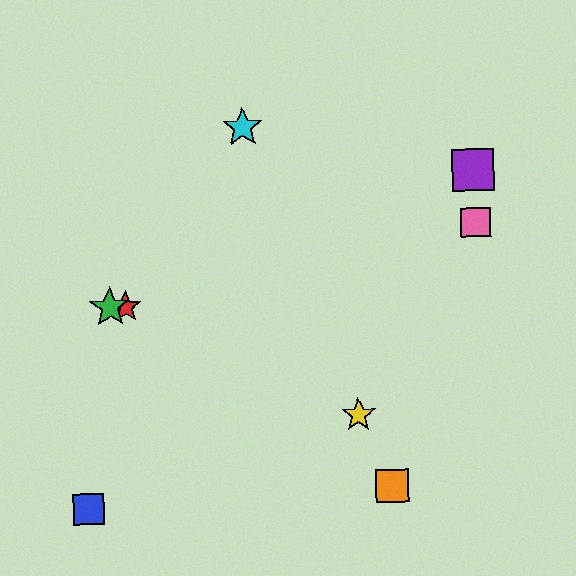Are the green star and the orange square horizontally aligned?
No, the green star is at y≈307 and the orange square is at y≈485.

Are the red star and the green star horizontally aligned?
Yes, both are at y≈307.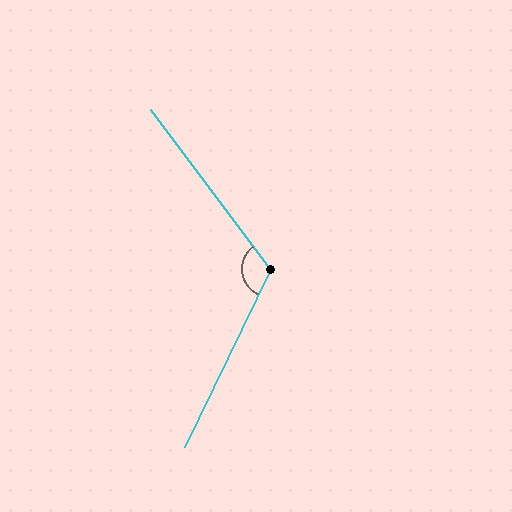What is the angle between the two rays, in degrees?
Approximately 118 degrees.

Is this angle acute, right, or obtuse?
It is obtuse.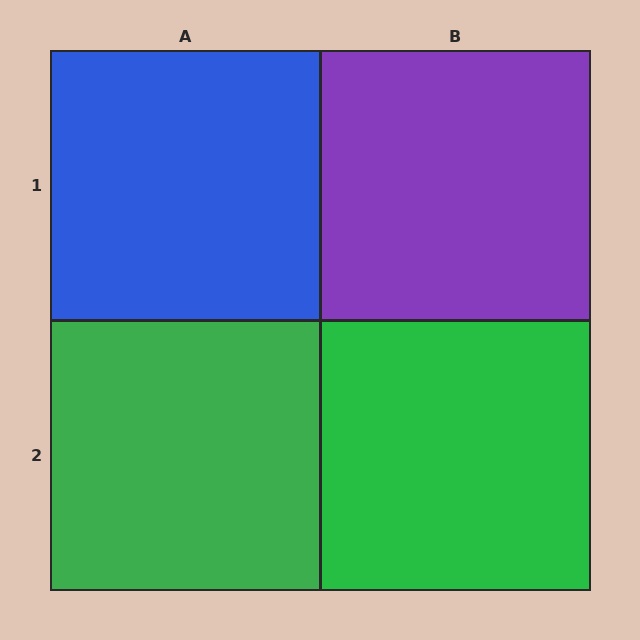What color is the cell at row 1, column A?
Blue.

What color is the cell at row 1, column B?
Purple.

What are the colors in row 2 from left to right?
Green, green.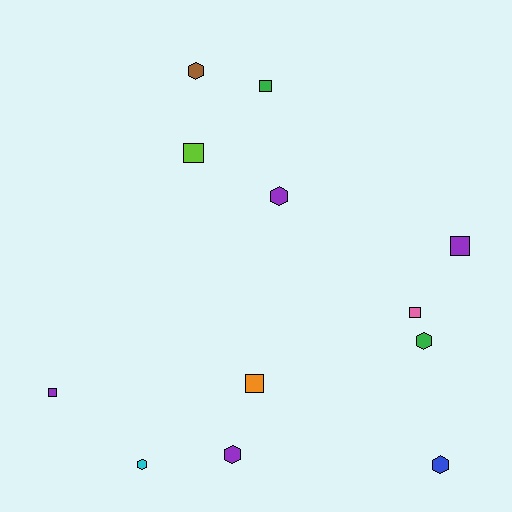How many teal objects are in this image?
There are no teal objects.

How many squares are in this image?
There are 6 squares.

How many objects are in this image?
There are 12 objects.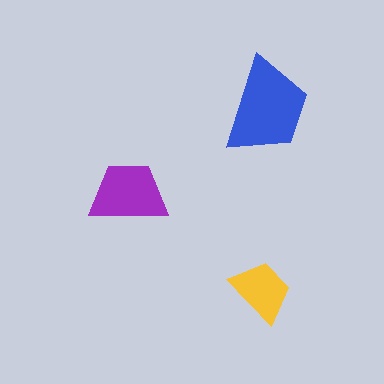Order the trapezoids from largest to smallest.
the blue one, the purple one, the yellow one.